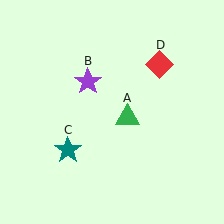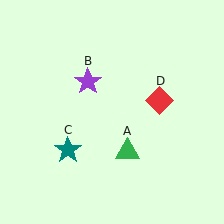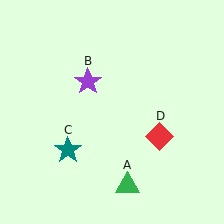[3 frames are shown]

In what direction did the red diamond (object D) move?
The red diamond (object D) moved down.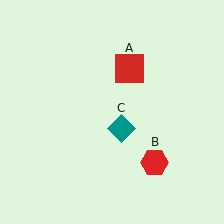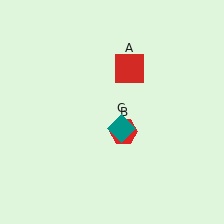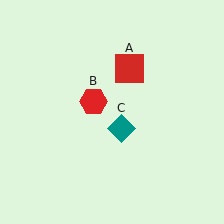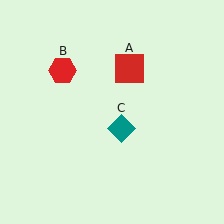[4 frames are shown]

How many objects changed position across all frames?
1 object changed position: red hexagon (object B).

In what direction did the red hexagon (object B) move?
The red hexagon (object B) moved up and to the left.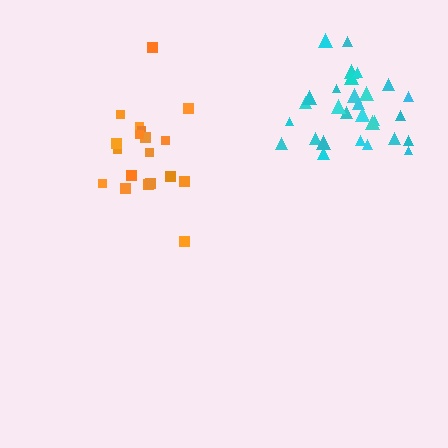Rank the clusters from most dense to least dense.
cyan, orange.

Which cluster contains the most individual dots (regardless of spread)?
Cyan (29).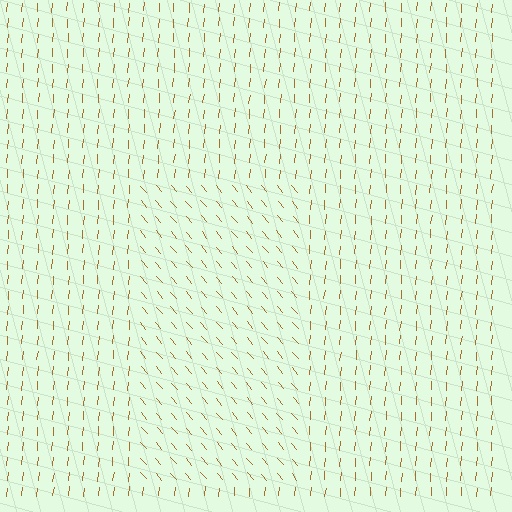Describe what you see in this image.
The image is filled with small brown line segments. A rectangle region in the image has lines oriented differently from the surrounding lines, creating a visible texture boundary.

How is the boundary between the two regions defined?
The boundary is defined purely by a change in line orientation (approximately 45 degrees difference). All lines are the same color and thickness.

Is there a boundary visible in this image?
Yes, there is a texture boundary formed by a change in line orientation.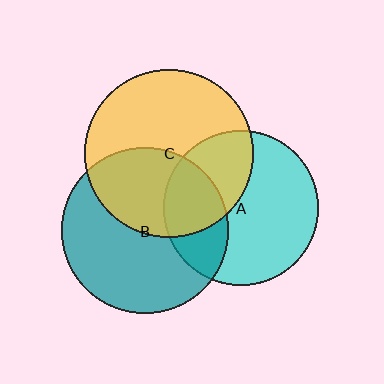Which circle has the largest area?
Circle C (yellow).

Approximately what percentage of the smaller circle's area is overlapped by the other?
Approximately 30%.